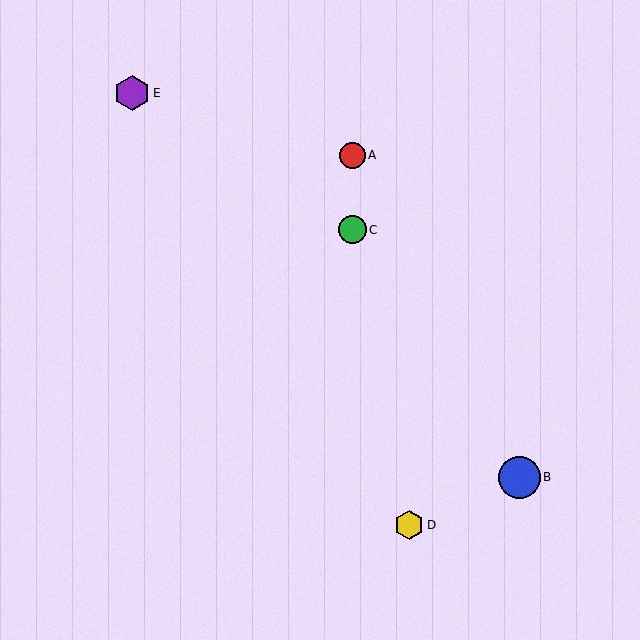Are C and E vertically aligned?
No, C is at x≈352 and E is at x≈132.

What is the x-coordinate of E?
Object E is at x≈132.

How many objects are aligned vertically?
2 objects (A, C) are aligned vertically.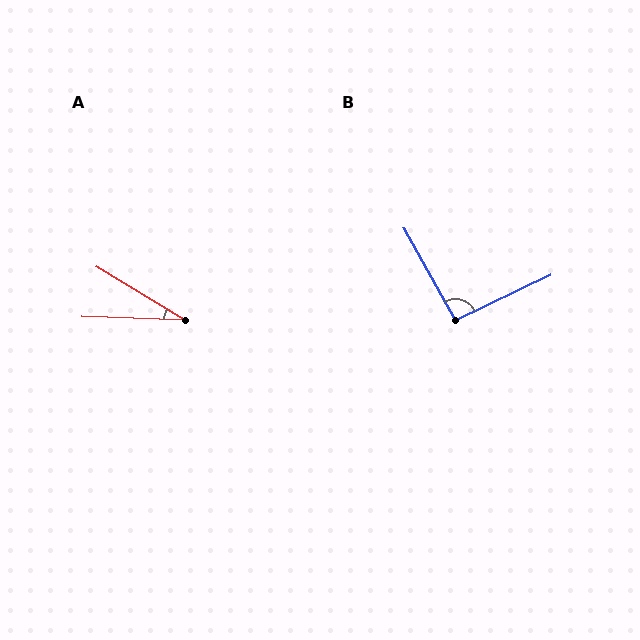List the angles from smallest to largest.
A (29°), B (94°).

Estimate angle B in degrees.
Approximately 94 degrees.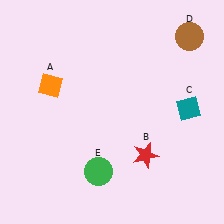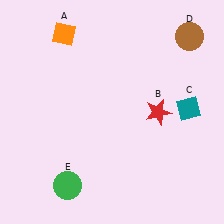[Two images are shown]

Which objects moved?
The objects that moved are: the orange diamond (A), the red star (B), the green circle (E).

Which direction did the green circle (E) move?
The green circle (E) moved left.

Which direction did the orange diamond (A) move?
The orange diamond (A) moved up.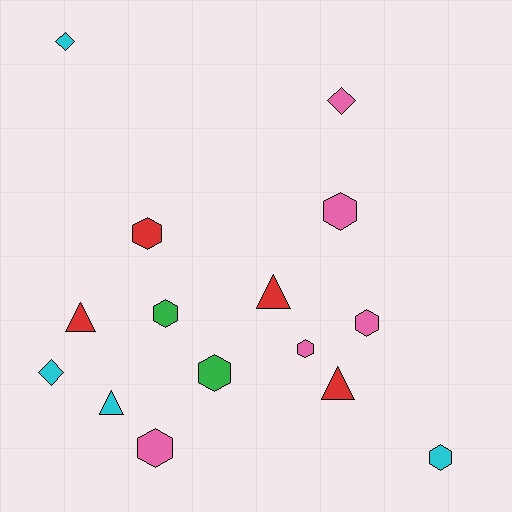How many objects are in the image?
There are 15 objects.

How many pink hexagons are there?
There are 4 pink hexagons.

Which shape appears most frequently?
Hexagon, with 8 objects.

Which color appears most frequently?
Pink, with 5 objects.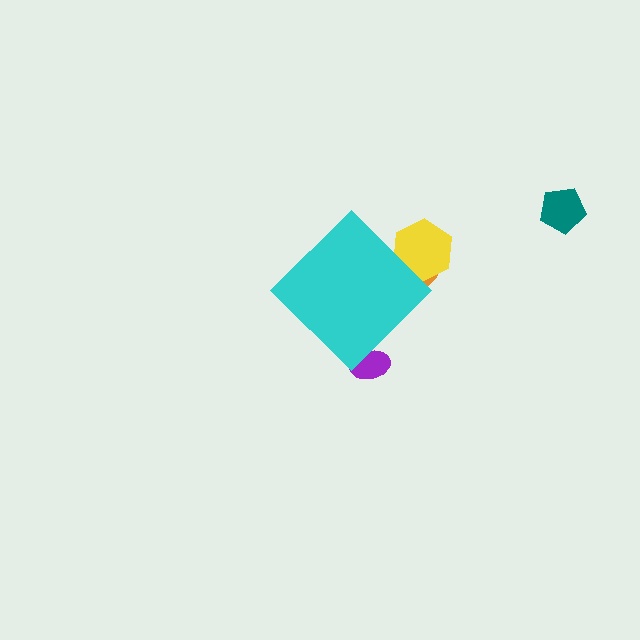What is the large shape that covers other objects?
A cyan diamond.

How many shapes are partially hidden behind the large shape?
3 shapes are partially hidden.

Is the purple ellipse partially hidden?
Yes, the purple ellipse is partially hidden behind the cyan diamond.